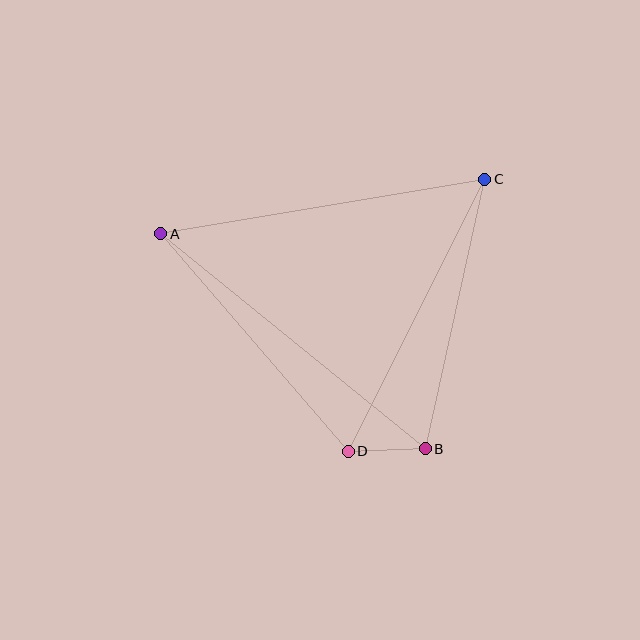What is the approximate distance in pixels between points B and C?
The distance between B and C is approximately 276 pixels.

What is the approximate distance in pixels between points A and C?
The distance between A and C is approximately 329 pixels.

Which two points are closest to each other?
Points B and D are closest to each other.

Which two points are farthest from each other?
Points A and B are farthest from each other.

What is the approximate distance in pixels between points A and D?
The distance between A and D is approximately 288 pixels.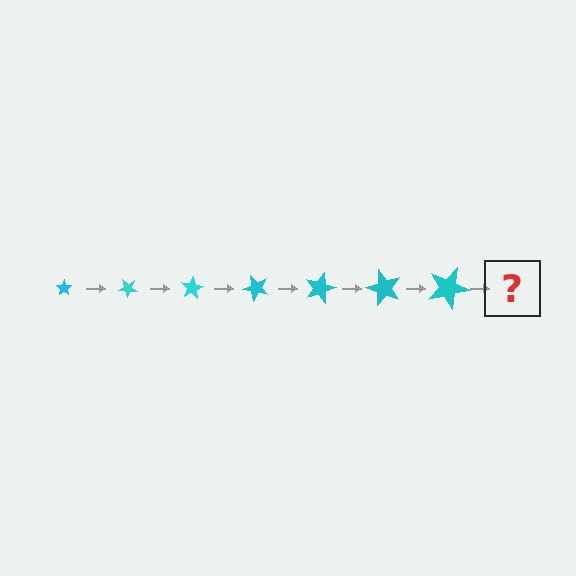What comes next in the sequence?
The next element should be a star, larger than the previous one and rotated 280 degrees from the start.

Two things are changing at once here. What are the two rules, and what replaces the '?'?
The two rules are that the star grows larger each step and it rotates 40 degrees each step. The '?' should be a star, larger than the previous one and rotated 280 degrees from the start.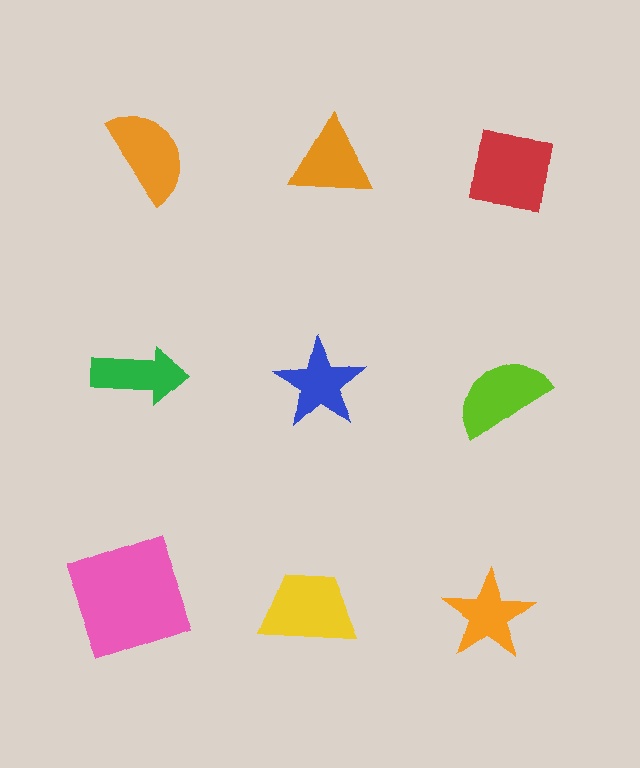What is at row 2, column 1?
A green arrow.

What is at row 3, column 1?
A pink square.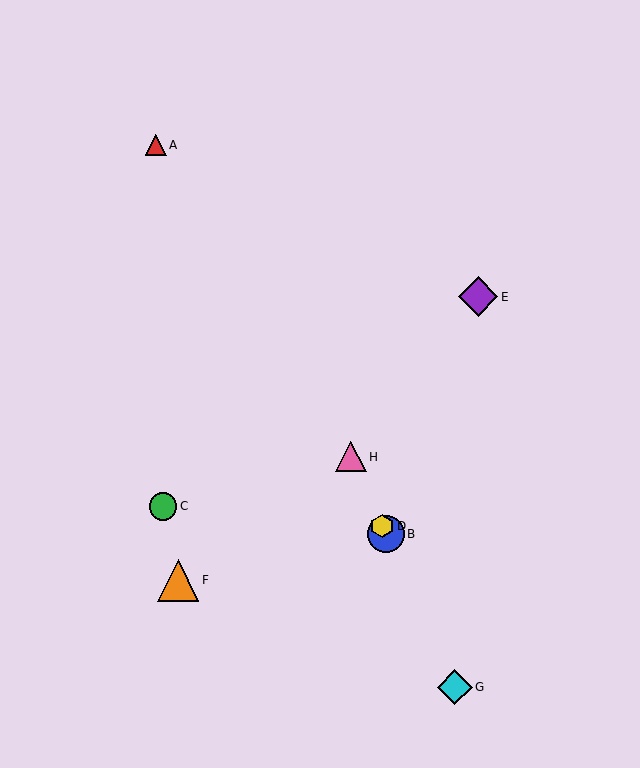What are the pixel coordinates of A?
Object A is at (156, 145).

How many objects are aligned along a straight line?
4 objects (B, D, G, H) are aligned along a straight line.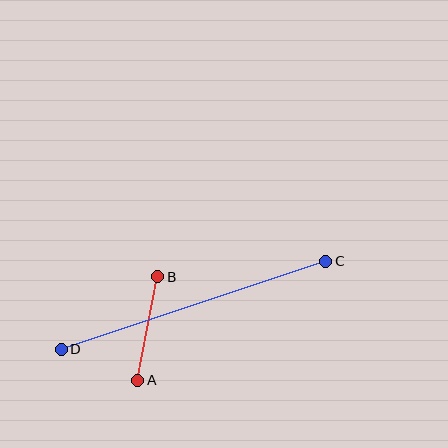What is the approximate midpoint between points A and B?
The midpoint is at approximately (148, 329) pixels.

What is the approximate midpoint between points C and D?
The midpoint is at approximately (194, 305) pixels.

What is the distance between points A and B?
The distance is approximately 105 pixels.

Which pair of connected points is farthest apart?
Points C and D are farthest apart.